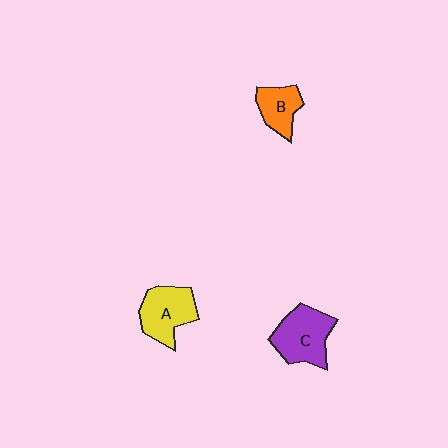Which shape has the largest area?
Shape C (purple).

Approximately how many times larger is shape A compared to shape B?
Approximately 1.5 times.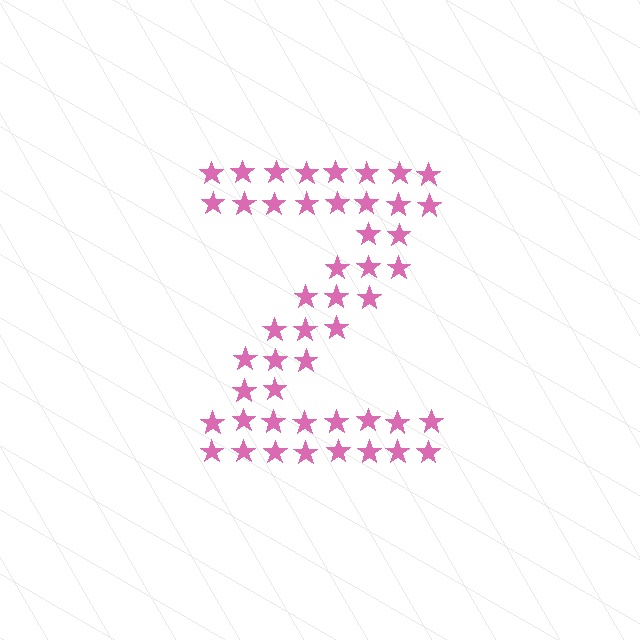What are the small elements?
The small elements are stars.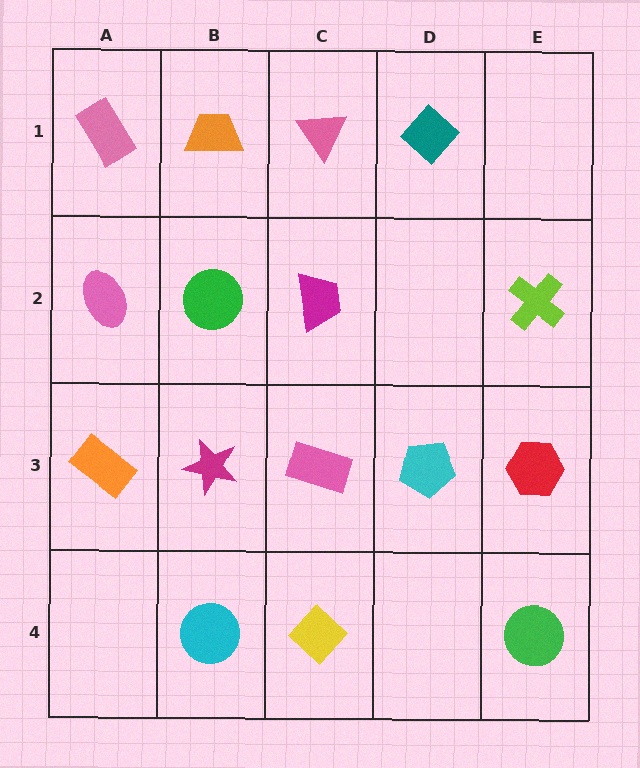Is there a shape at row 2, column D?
No, that cell is empty.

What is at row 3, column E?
A red hexagon.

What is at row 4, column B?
A cyan circle.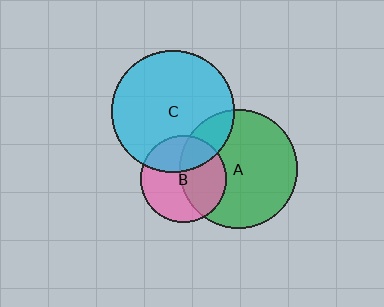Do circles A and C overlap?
Yes.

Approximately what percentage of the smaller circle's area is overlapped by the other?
Approximately 20%.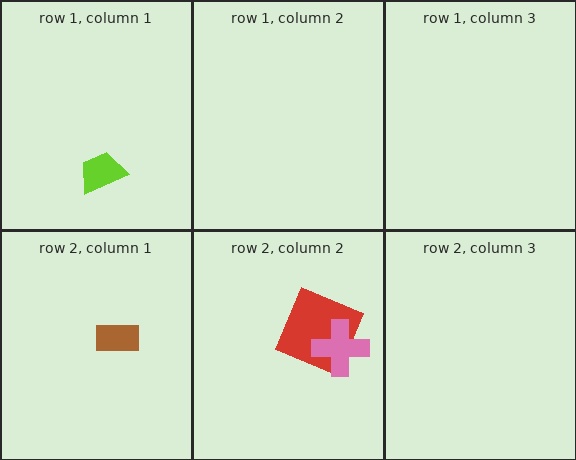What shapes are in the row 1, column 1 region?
The lime trapezoid.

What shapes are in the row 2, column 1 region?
The brown rectangle.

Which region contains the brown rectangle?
The row 2, column 1 region.